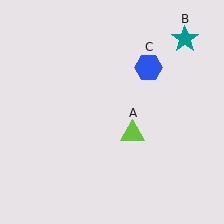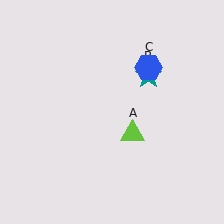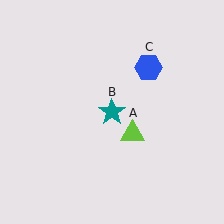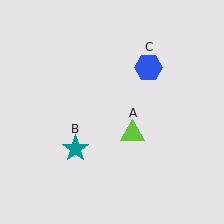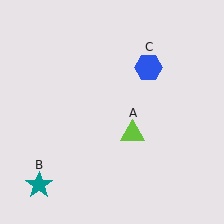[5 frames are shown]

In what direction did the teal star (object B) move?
The teal star (object B) moved down and to the left.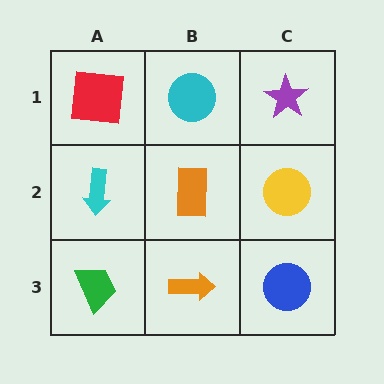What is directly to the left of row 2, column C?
An orange rectangle.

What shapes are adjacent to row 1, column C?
A yellow circle (row 2, column C), a cyan circle (row 1, column B).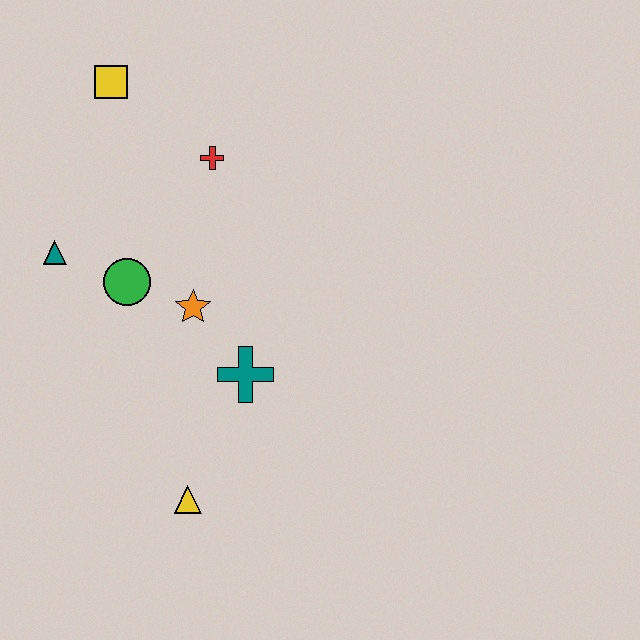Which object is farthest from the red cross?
The yellow triangle is farthest from the red cross.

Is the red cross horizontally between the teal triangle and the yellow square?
No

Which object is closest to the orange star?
The green circle is closest to the orange star.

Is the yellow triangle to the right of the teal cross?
No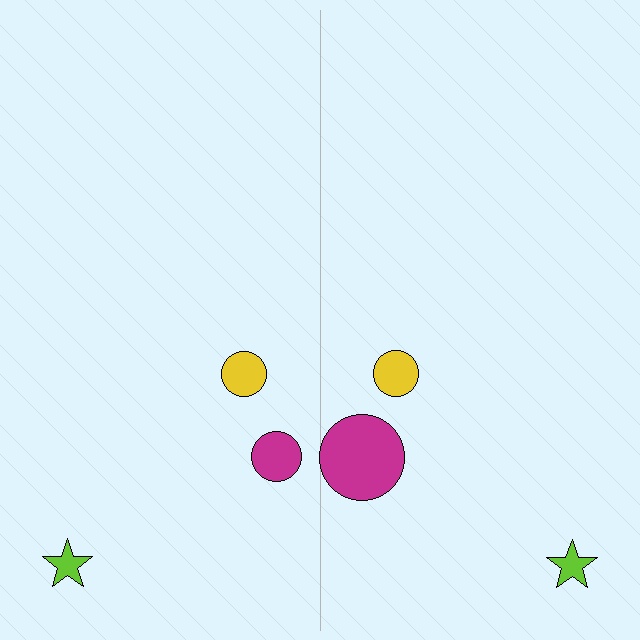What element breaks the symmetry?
The magenta circle on the right side has a different size than its mirror counterpart.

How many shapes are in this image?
There are 6 shapes in this image.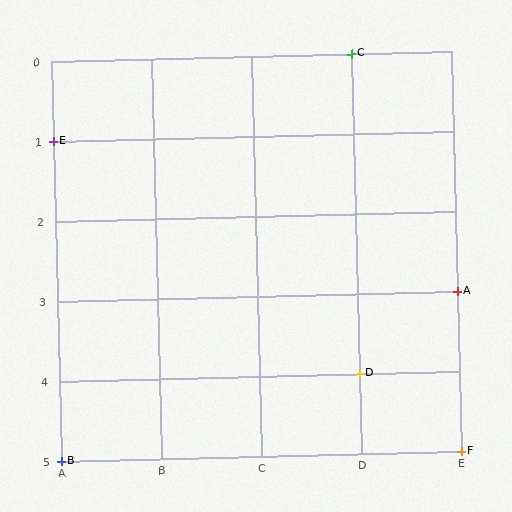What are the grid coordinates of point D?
Point D is at grid coordinates (D, 4).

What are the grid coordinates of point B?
Point B is at grid coordinates (A, 5).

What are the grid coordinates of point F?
Point F is at grid coordinates (E, 5).